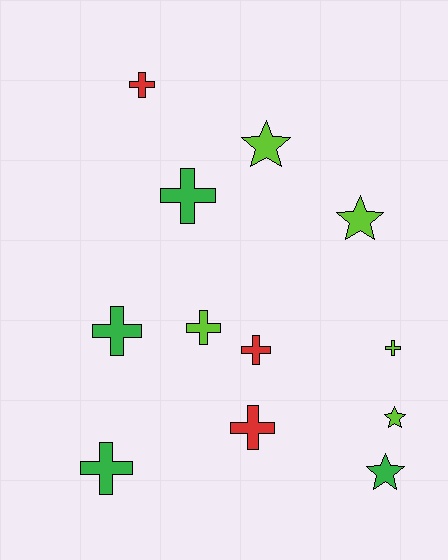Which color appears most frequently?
Lime, with 5 objects.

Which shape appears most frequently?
Cross, with 8 objects.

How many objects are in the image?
There are 12 objects.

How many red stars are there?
There are no red stars.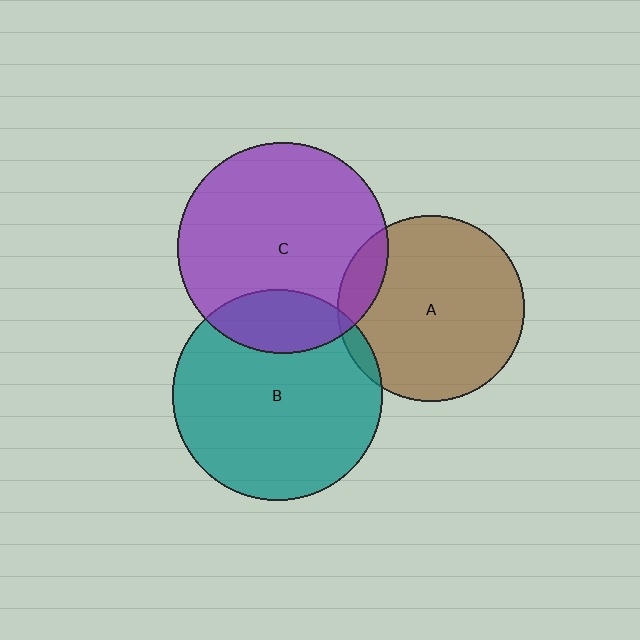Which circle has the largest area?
Circle C (purple).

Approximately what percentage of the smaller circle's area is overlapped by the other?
Approximately 5%.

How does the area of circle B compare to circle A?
Approximately 1.3 times.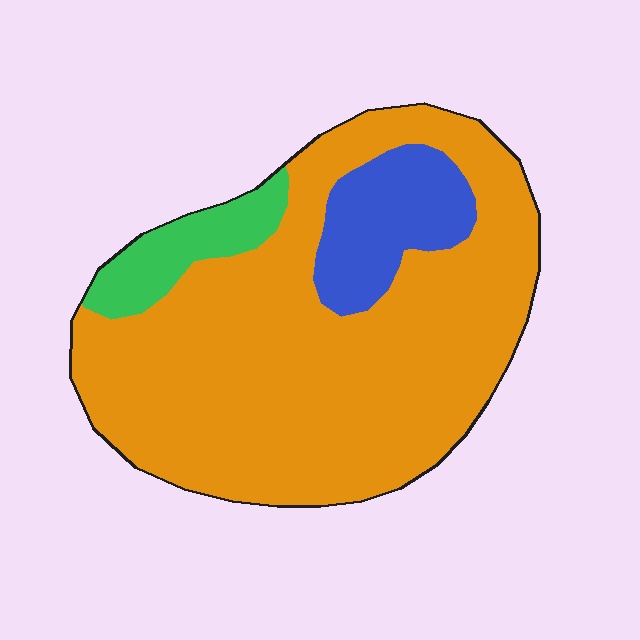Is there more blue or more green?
Blue.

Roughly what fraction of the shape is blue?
Blue covers 13% of the shape.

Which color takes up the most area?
Orange, at roughly 80%.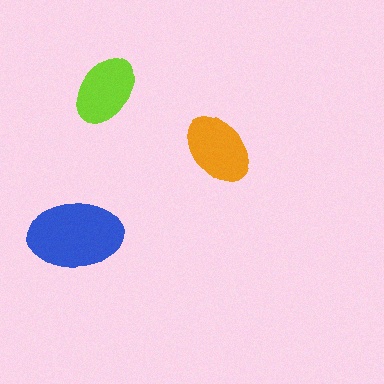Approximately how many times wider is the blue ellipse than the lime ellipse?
About 1.5 times wider.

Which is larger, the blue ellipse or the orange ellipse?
The blue one.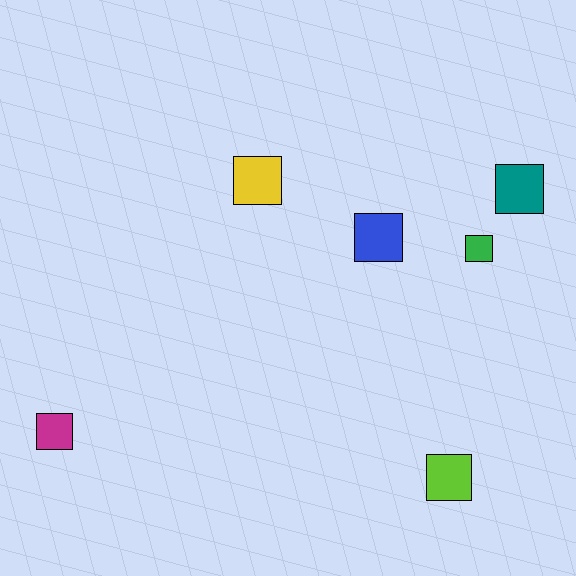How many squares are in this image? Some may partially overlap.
There are 6 squares.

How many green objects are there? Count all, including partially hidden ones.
There is 1 green object.